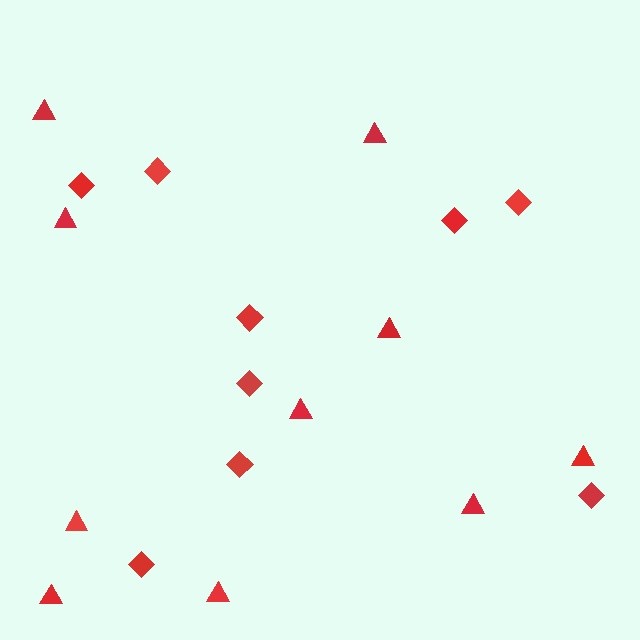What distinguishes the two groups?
There are 2 groups: one group of diamonds (9) and one group of triangles (10).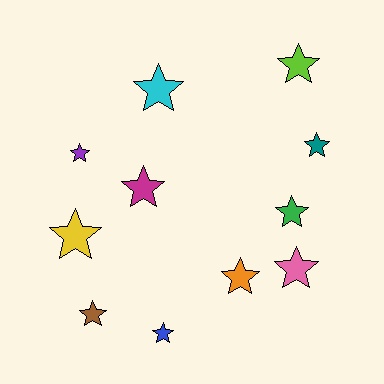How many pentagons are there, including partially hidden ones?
There are no pentagons.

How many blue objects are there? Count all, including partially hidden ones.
There is 1 blue object.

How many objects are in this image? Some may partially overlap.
There are 11 objects.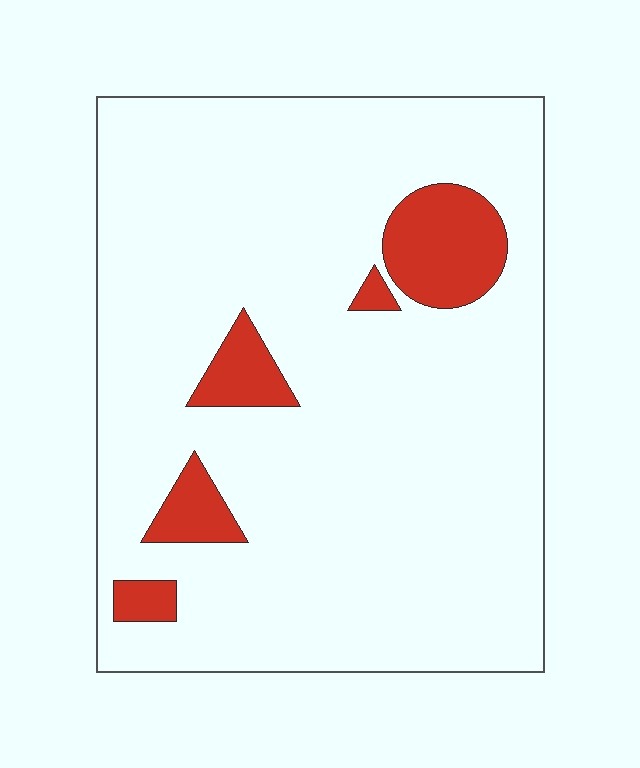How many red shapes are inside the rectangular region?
5.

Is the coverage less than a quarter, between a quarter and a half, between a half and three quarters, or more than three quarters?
Less than a quarter.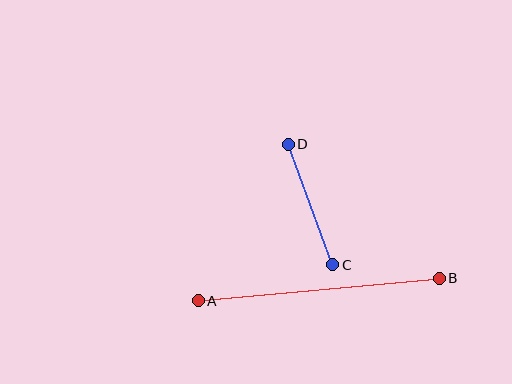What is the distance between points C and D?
The distance is approximately 128 pixels.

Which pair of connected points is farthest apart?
Points A and B are farthest apart.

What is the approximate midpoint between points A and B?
The midpoint is at approximately (319, 290) pixels.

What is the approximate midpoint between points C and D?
The midpoint is at approximately (310, 205) pixels.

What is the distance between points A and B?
The distance is approximately 242 pixels.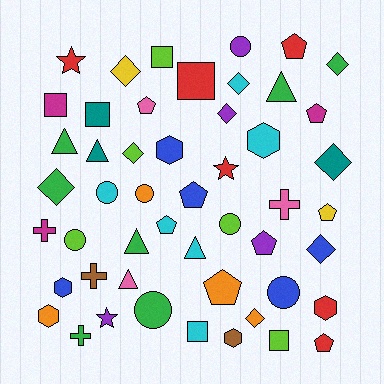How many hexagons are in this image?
There are 6 hexagons.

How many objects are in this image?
There are 50 objects.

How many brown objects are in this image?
There are 2 brown objects.